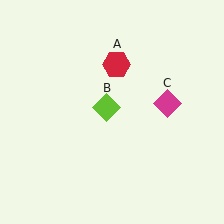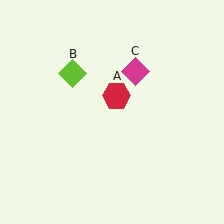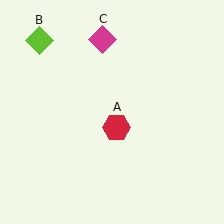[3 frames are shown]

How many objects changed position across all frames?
3 objects changed position: red hexagon (object A), lime diamond (object B), magenta diamond (object C).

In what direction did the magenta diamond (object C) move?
The magenta diamond (object C) moved up and to the left.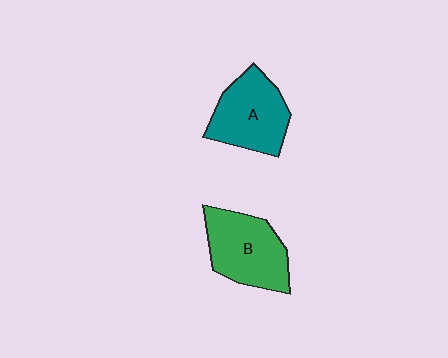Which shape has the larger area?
Shape B (green).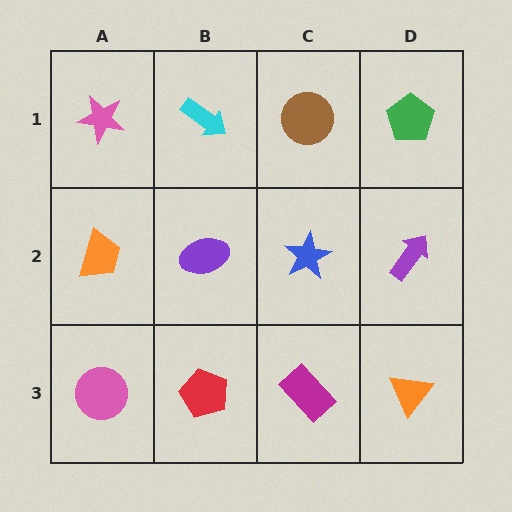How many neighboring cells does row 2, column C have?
4.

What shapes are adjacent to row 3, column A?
An orange trapezoid (row 2, column A), a red pentagon (row 3, column B).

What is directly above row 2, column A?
A pink star.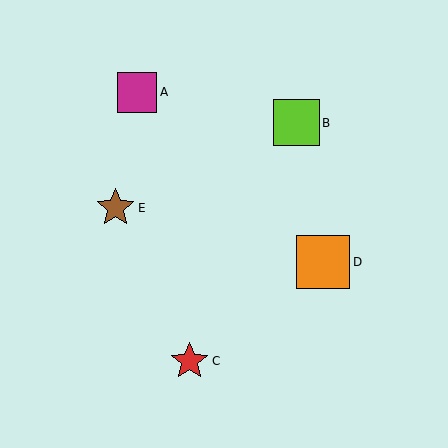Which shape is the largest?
The orange square (labeled D) is the largest.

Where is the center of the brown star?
The center of the brown star is at (116, 208).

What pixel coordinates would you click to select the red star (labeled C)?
Click at (190, 361) to select the red star C.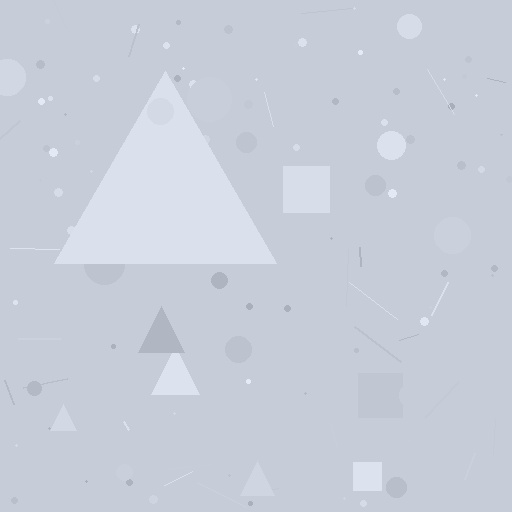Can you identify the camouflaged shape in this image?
The camouflaged shape is a triangle.